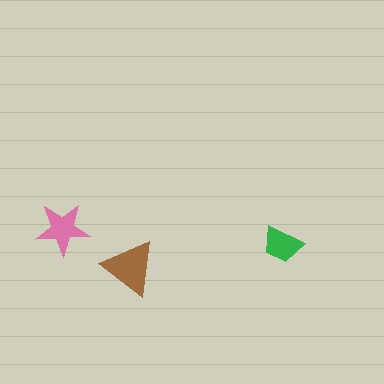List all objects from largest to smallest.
The brown triangle, the pink star, the green trapezoid.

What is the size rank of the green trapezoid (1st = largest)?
3rd.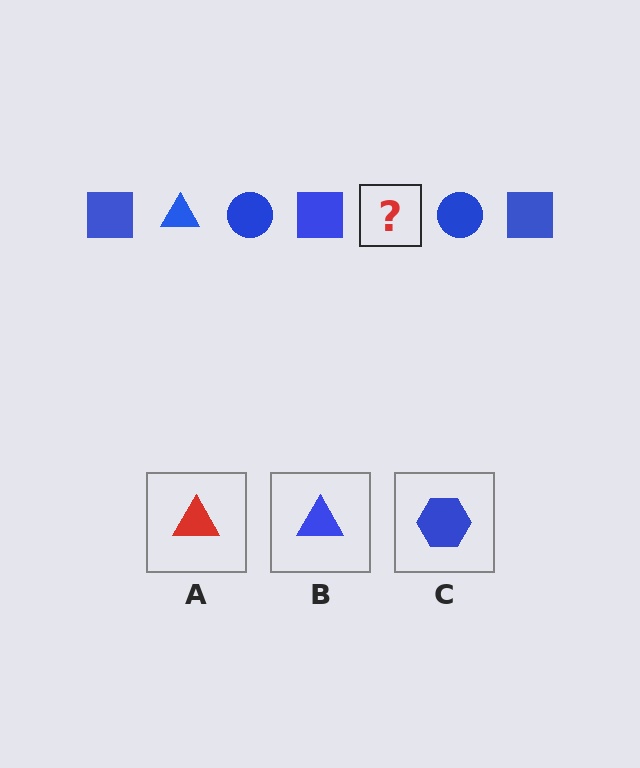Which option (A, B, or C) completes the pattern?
B.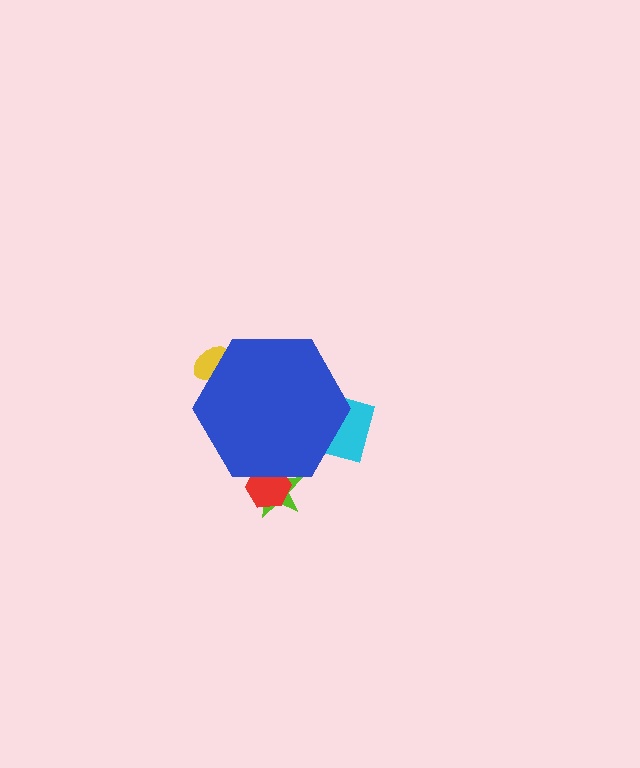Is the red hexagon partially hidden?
Yes, the red hexagon is partially hidden behind the blue hexagon.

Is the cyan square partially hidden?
Yes, the cyan square is partially hidden behind the blue hexagon.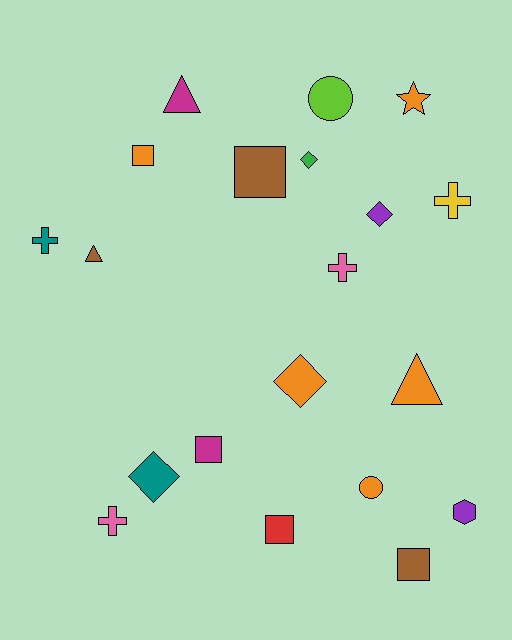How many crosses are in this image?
There are 4 crosses.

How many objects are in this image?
There are 20 objects.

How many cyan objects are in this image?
There are no cyan objects.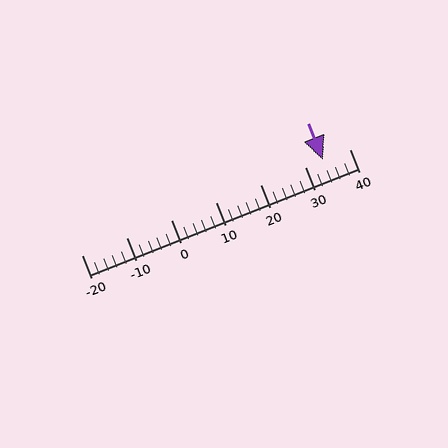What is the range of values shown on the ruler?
The ruler shows values from -20 to 40.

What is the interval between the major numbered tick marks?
The major tick marks are spaced 10 units apart.